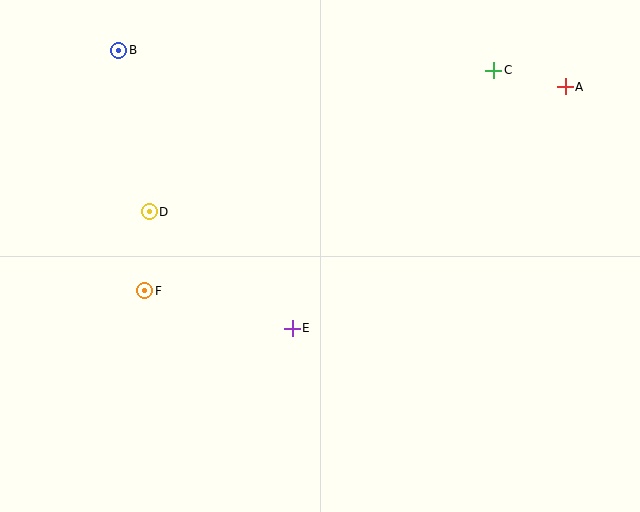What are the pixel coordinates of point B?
Point B is at (119, 50).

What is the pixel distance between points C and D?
The distance between C and D is 372 pixels.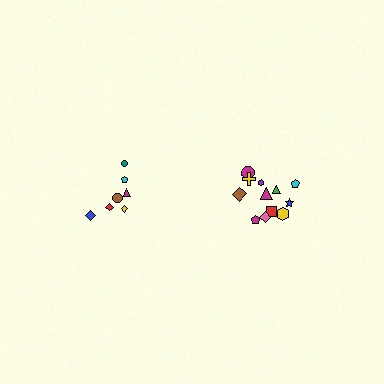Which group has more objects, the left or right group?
The right group.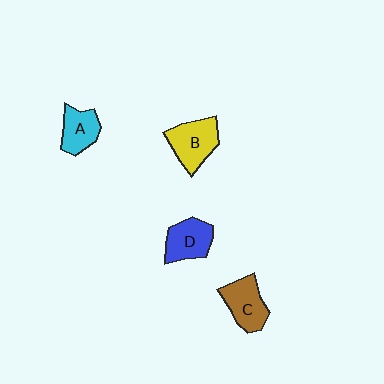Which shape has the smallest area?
Shape A (cyan).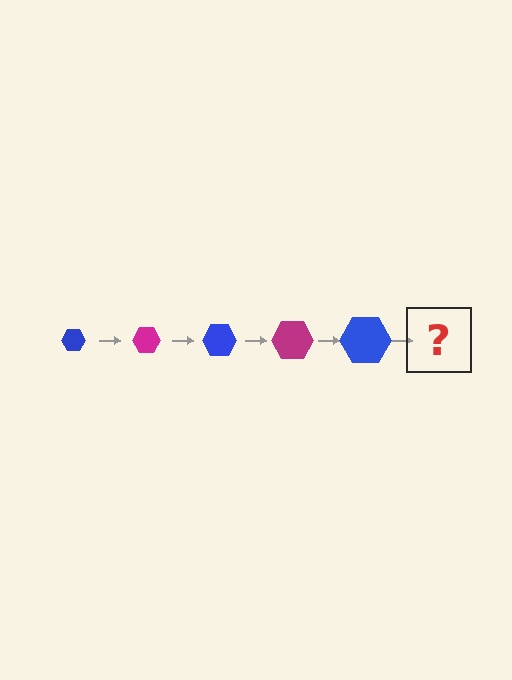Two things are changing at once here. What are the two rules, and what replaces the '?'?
The two rules are that the hexagon grows larger each step and the color cycles through blue and magenta. The '?' should be a magenta hexagon, larger than the previous one.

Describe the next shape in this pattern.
It should be a magenta hexagon, larger than the previous one.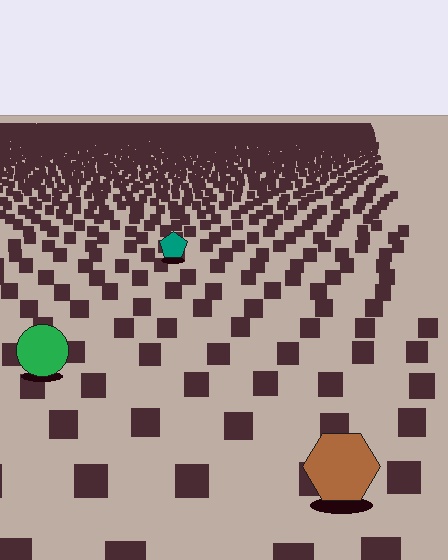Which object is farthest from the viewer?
The teal pentagon is farthest from the viewer. It appears smaller and the ground texture around it is denser.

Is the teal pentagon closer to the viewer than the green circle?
No. The green circle is closer — you can tell from the texture gradient: the ground texture is coarser near it.